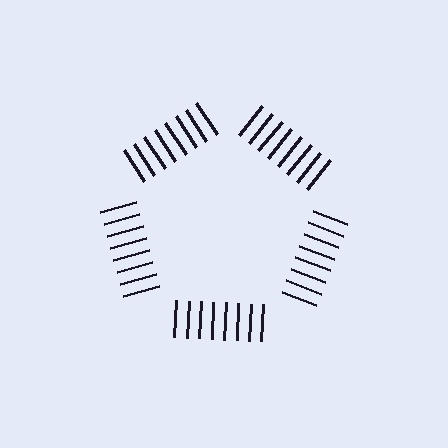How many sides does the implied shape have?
5 sides — the line-ends trace a pentagon.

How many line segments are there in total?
40 — 8 along each of the 5 edges.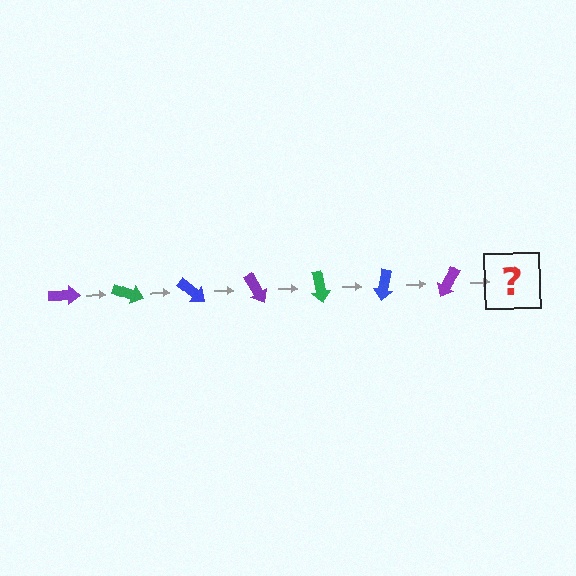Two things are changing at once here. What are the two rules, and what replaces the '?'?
The two rules are that it rotates 20 degrees each step and the color cycles through purple, green, and blue. The '?' should be a green arrow, rotated 140 degrees from the start.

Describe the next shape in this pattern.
It should be a green arrow, rotated 140 degrees from the start.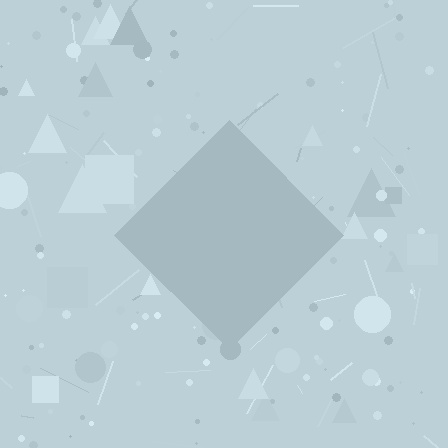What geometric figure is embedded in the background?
A diamond is embedded in the background.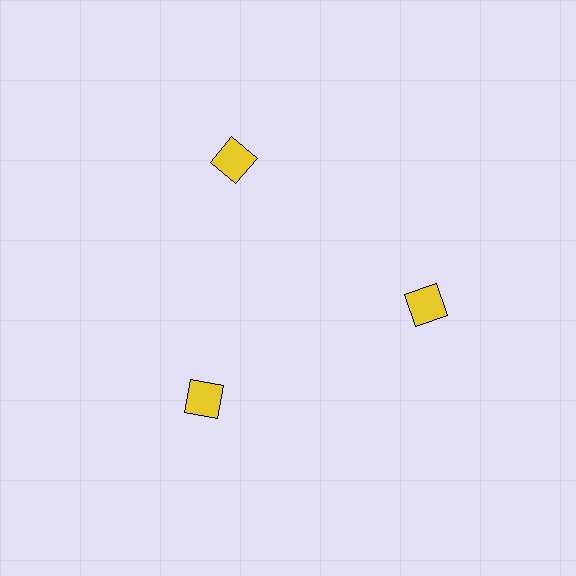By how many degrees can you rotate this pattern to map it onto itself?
The pattern maps onto itself every 120 degrees of rotation.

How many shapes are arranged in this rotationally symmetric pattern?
There are 3 shapes, arranged in 3 groups of 1.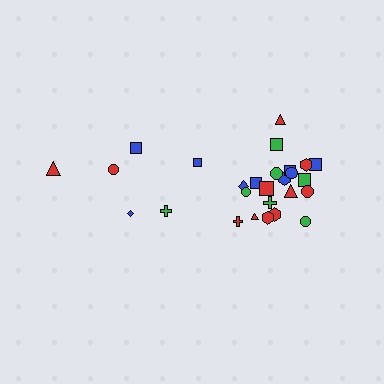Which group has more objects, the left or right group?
The right group.